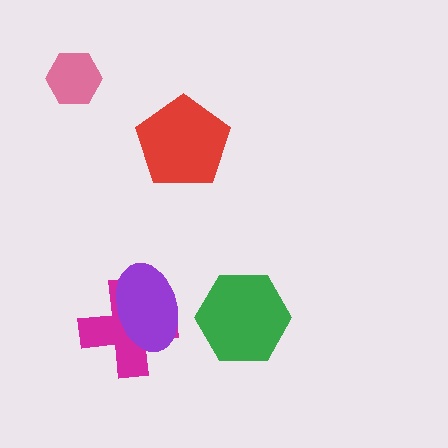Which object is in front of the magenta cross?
The purple ellipse is in front of the magenta cross.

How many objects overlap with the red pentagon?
0 objects overlap with the red pentagon.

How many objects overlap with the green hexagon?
0 objects overlap with the green hexagon.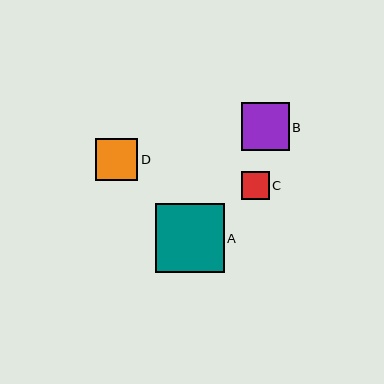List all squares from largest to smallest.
From largest to smallest: A, B, D, C.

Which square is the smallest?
Square C is the smallest with a size of approximately 28 pixels.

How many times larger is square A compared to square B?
Square A is approximately 1.5 times the size of square B.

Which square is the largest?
Square A is the largest with a size of approximately 69 pixels.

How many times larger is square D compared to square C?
Square D is approximately 1.5 times the size of square C.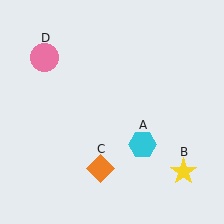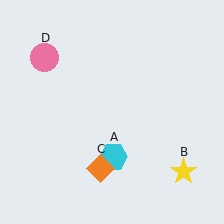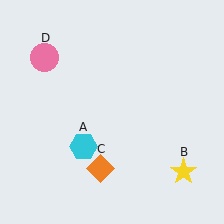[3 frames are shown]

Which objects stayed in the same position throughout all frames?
Yellow star (object B) and orange diamond (object C) and pink circle (object D) remained stationary.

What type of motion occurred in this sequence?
The cyan hexagon (object A) rotated clockwise around the center of the scene.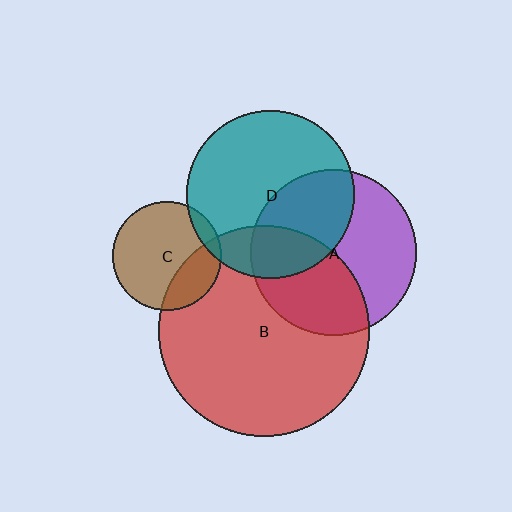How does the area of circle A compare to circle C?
Approximately 2.3 times.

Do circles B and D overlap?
Yes.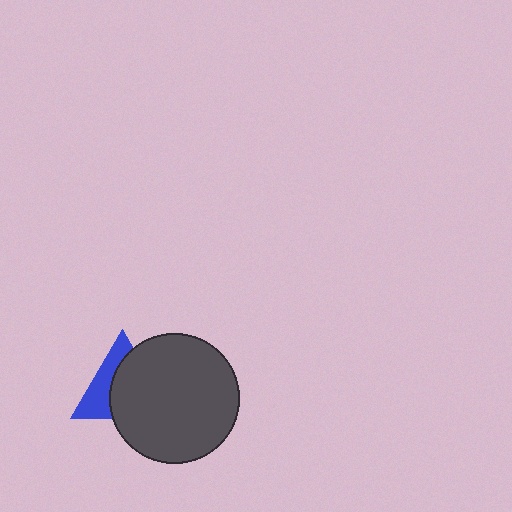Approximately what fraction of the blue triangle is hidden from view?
Roughly 59% of the blue triangle is hidden behind the dark gray circle.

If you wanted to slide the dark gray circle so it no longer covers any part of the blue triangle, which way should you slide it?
Slide it right — that is the most direct way to separate the two shapes.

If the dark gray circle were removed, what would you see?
You would see the complete blue triangle.